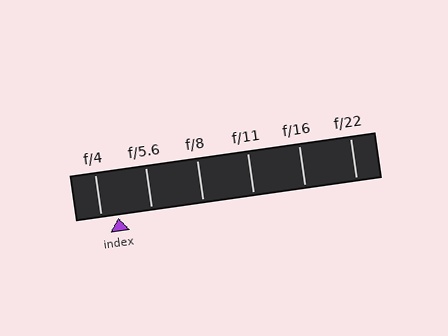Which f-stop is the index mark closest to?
The index mark is closest to f/4.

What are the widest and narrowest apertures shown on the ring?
The widest aperture shown is f/4 and the narrowest is f/22.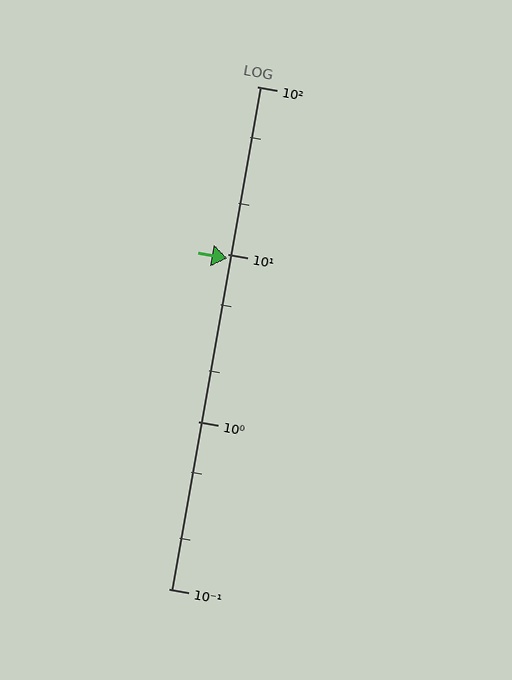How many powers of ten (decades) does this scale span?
The scale spans 3 decades, from 0.1 to 100.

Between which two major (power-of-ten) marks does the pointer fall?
The pointer is between 1 and 10.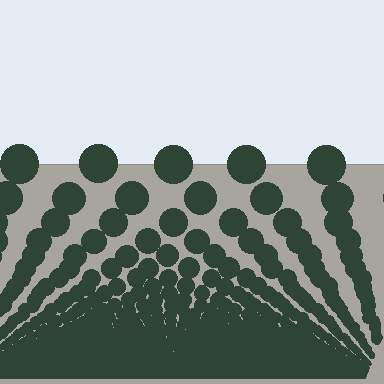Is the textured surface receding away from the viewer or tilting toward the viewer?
The surface appears to tilt toward the viewer. Texture elements get larger and sparser toward the top.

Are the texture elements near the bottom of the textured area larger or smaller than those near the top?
Smaller. The gradient is inverted — elements near the bottom are smaller and denser.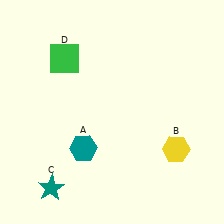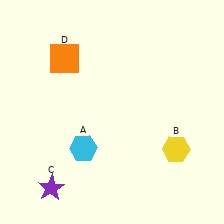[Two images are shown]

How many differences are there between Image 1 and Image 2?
There are 3 differences between the two images.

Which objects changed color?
A changed from teal to cyan. C changed from teal to purple. D changed from green to orange.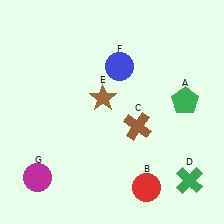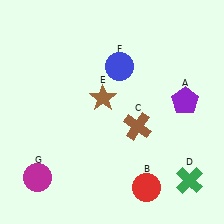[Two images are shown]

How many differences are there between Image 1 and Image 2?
There is 1 difference between the two images.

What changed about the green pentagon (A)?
In Image 1, A is green. In Image 2, it changed to purple.